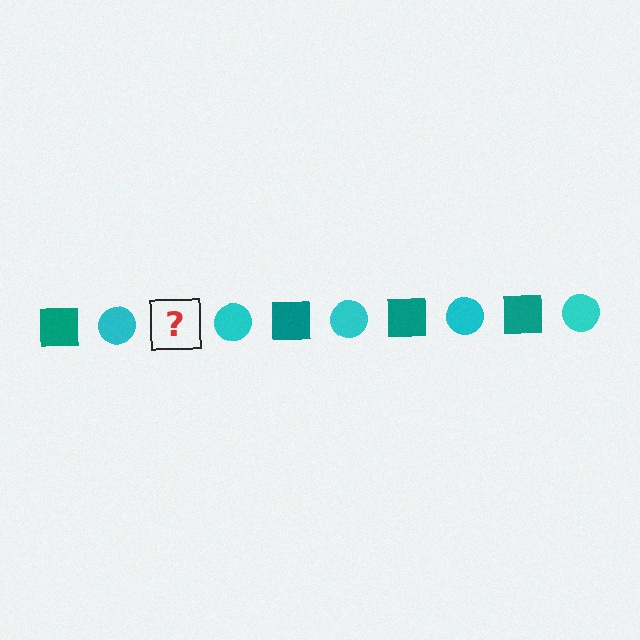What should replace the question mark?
The question mark should be replaced with a teal square.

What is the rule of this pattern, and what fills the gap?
The rule is that the pattern alternates between teal square and cyan circle. The gap should be filled with a teal square.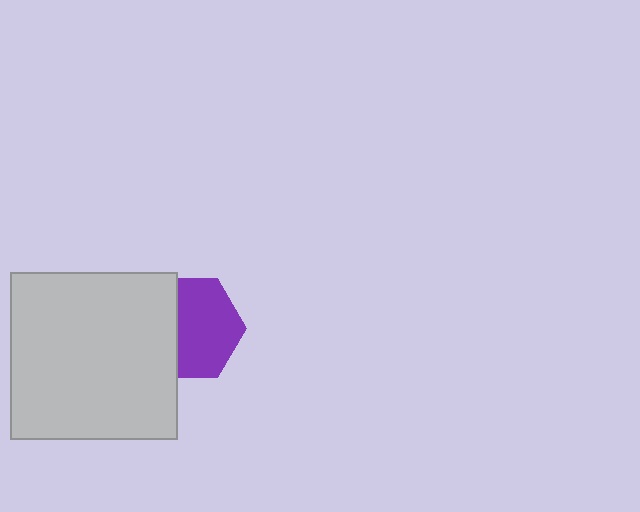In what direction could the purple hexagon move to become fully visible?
The purple hexagon could move right. That would shift it out from behind the light gray square entirely.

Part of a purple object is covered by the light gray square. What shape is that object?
It is a hexagon.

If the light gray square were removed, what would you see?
You would see the complete purple hexagon.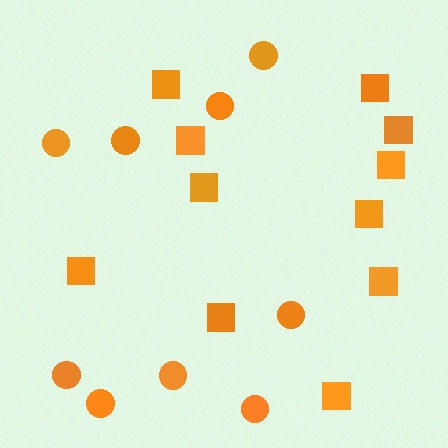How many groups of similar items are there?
There are 2 groups: one group of circles (9) and one group of squares (11).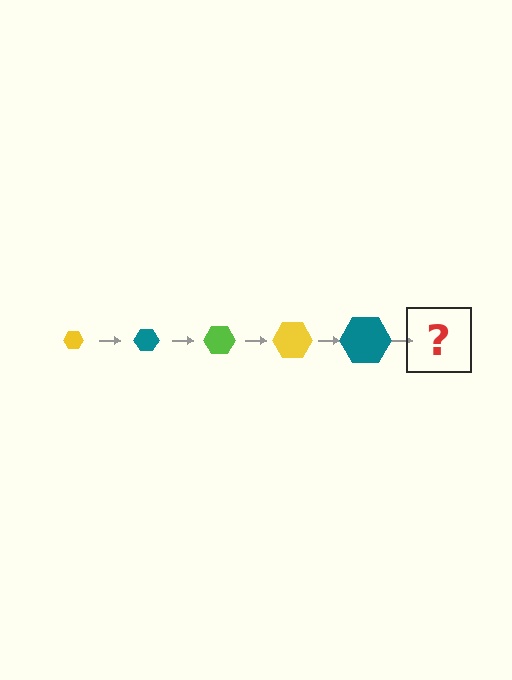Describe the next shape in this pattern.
It should be a lime hexagon, larger than the previous one.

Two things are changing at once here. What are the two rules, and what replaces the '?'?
The two rules are that the hexagon grows larger each step and the color cycles through yellow, teal, and lime. The '?' should be a lime hexagon, larger than the previous one.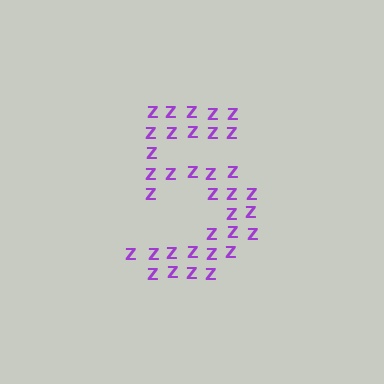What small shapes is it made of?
It is made of small letter Z's.